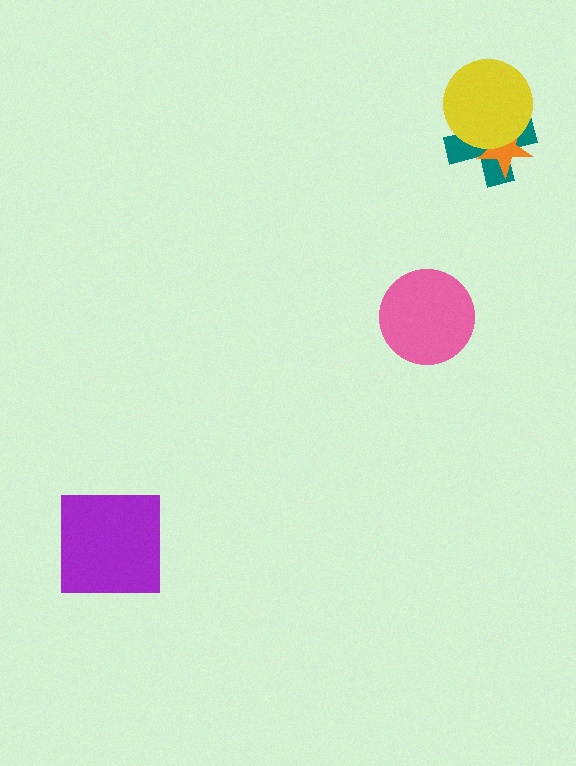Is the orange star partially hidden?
Yes, it is partially covered by another shape.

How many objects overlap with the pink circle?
0 objects overlap with the pink circle.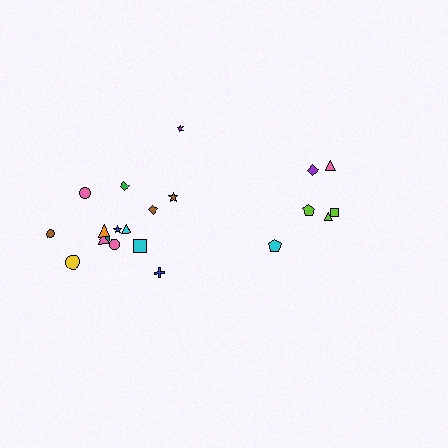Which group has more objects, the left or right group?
The left group.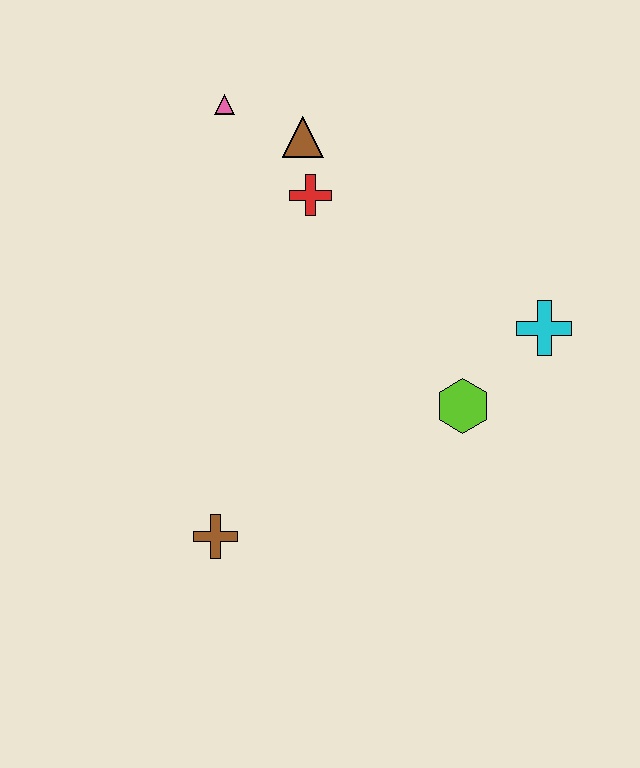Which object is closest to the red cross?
The brown triangle is closest to the red cross.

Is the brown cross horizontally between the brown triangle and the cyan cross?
No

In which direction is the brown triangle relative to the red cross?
The brown triangle is above the red cross.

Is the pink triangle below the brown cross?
No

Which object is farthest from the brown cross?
The pink triangle is farthest from the brown cross.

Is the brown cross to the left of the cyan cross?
Yes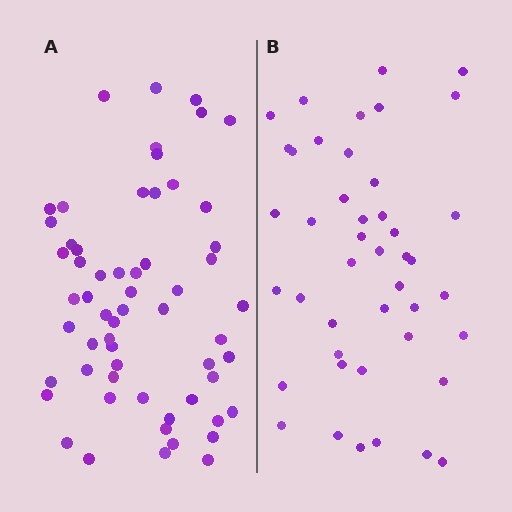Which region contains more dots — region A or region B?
Region A (the left region) has more dots.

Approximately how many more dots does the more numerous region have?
Region A has approximately 15 more dots than region B.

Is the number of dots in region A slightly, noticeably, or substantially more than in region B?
Region A has noticeably more, but not dramatically so. The ratio is roughly 1.3 to 1.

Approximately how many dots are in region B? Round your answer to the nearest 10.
About 40 dots. (The exact count is 44, which rounds to 40.)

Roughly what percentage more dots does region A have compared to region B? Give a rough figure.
About 35% more.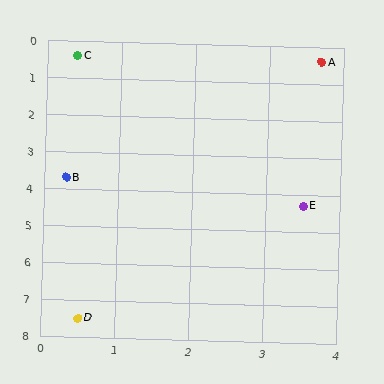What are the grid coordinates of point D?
Point D is at approximately (0.5, 7.5).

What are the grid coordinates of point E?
Point E is at approximately (3.5, 4.3).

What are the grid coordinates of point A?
Point A is at approximately (3.7, 0.4).